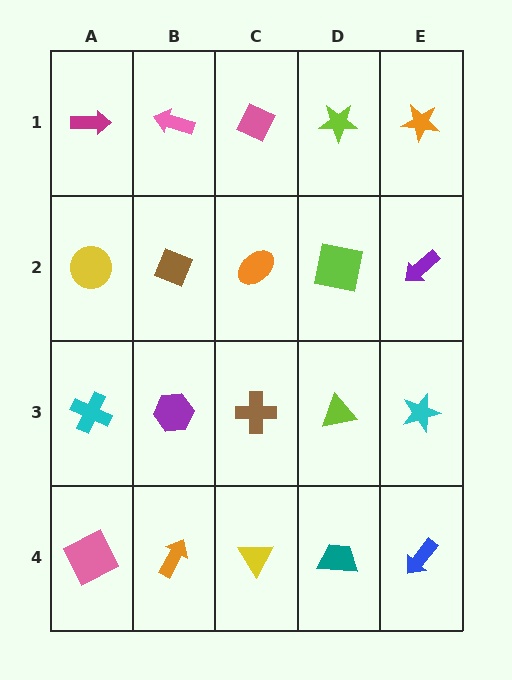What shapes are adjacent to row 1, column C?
An orange ellipse (row 2, column C), a pink arrow (row 1, column B), a lime star (row 1, column D).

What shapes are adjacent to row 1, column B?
A brown diamond (row 2, column B), a magenta arrow (row 1, column A), a pink diamond (row 1, column C).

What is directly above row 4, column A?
A cyan cross.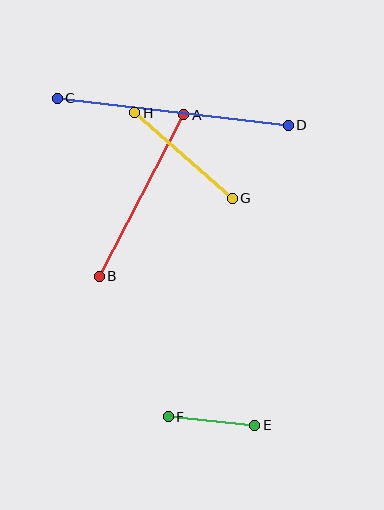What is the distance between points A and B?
The distance is approximately 182 pixels.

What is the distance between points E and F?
The distance is approximately 87 pixels.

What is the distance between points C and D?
The distance is approximately 233 pixels.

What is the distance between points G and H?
The distance is approximately 130 pixels.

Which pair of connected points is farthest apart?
Points C and D are farthest apart.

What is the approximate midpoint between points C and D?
The midpoint is at approximately (173, 112) pixels.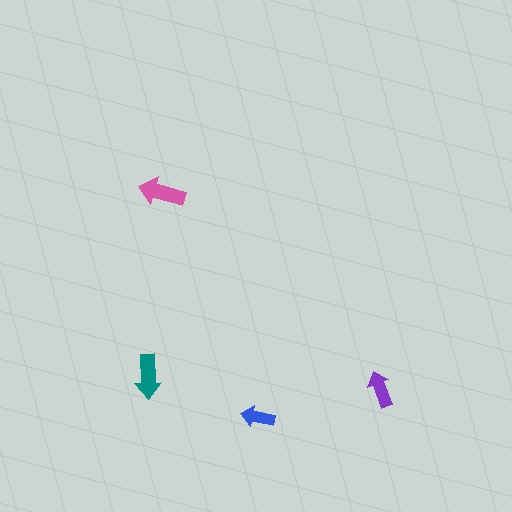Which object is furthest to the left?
The teal arrow is leftmost.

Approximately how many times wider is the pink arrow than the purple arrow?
About 1.5 times wider.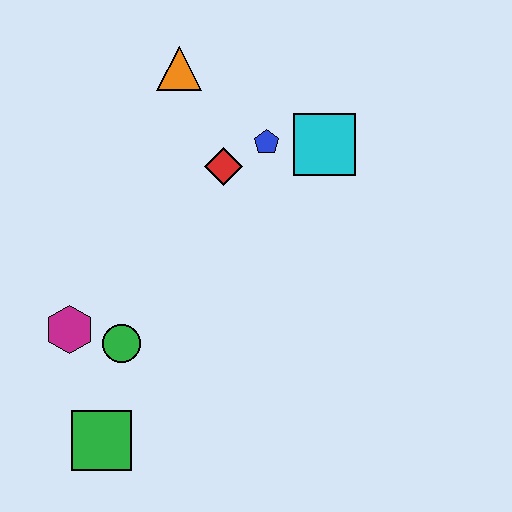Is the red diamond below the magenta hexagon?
No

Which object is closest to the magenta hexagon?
The green circle is closest to the magenta hexagon.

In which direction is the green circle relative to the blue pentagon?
The green circle is below the blue pentagon.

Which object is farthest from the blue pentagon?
The green square is farthest from the blue pentagon.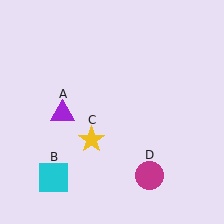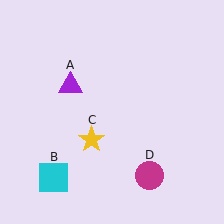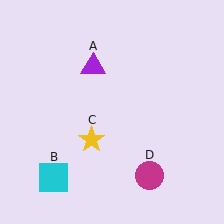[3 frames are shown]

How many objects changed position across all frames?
1 object changed position: purple triangle (object A).